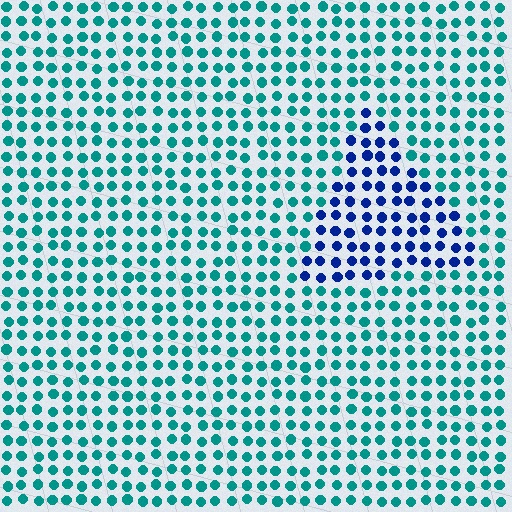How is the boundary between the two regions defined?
The boundary is defined purely by a slight shift in hue (about 51 degrees). Spacing, size, and orientation are identical on both sides.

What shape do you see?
I see a triangle.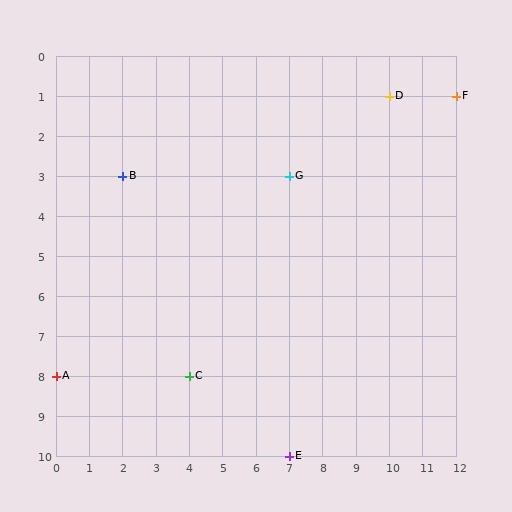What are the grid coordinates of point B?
Point B is at grid coordinates (2, 3).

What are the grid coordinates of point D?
Point D is at grid coordinates (10, 1).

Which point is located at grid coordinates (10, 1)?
Point D is at (10, 1).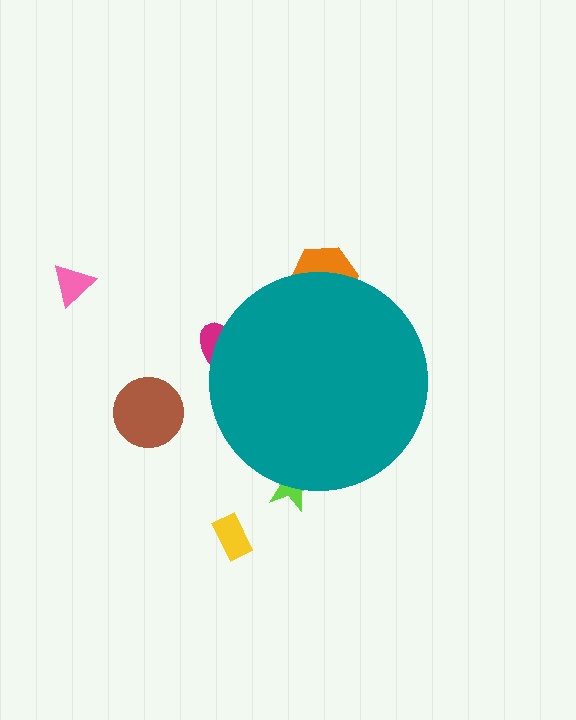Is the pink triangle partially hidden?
No, the pink triangle is fully visible.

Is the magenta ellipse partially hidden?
Yes, the magenta ellipse is partially hidden behind the teal circle.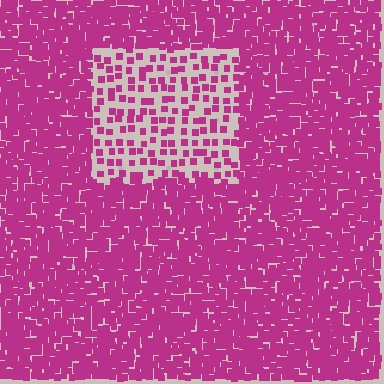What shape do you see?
I see a rectangle.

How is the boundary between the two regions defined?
The boundary is defined by a change in element density (approximately 2.9x ratio). All elements are the same color, size, and shape.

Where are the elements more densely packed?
The elements are more densely packed outside the rectangle boundary.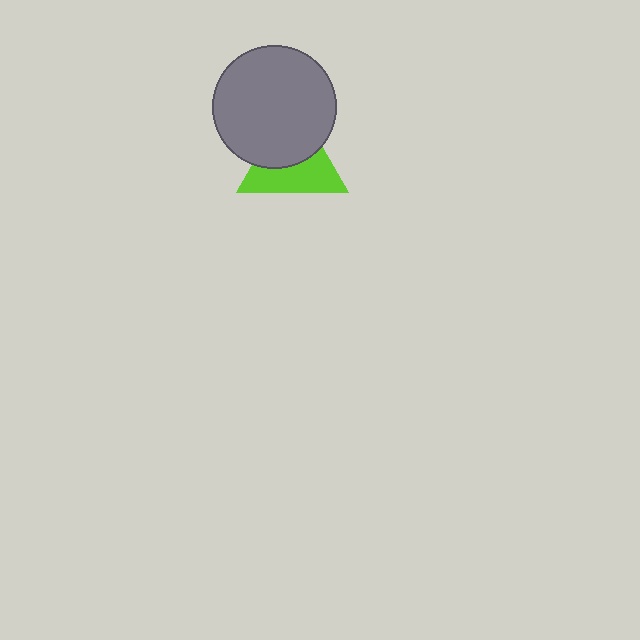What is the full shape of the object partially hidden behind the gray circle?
The partially hidden object is a lime triangle.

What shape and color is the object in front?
The object in front is a gray circle.